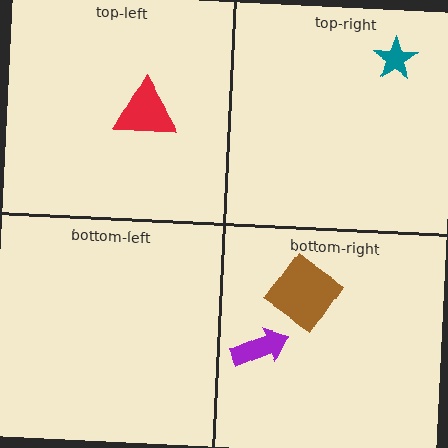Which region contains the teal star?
The top-right region.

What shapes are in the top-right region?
The teal star.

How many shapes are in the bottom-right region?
2.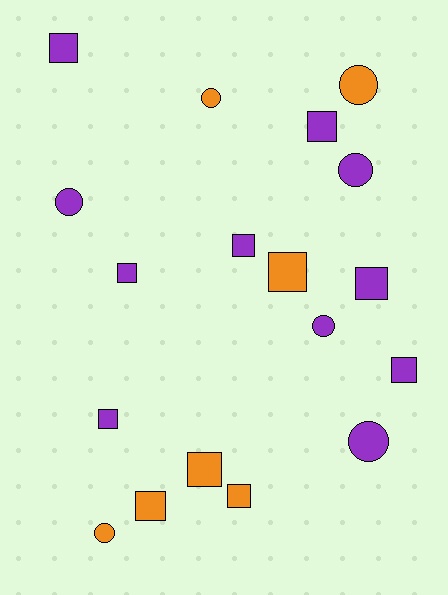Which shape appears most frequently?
Square, with 11 objects.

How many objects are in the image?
There are 18 objects.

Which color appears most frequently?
Purple, with 11 objects.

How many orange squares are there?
There are 4 orange squares.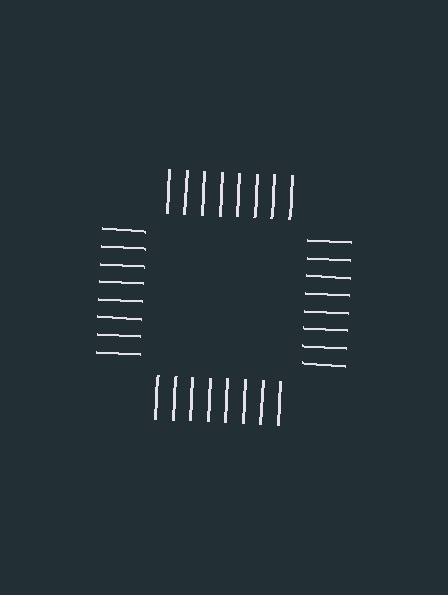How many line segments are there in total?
32 — 8 along each of the 4 edges.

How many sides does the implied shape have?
4 sides — the line-ends trace a square.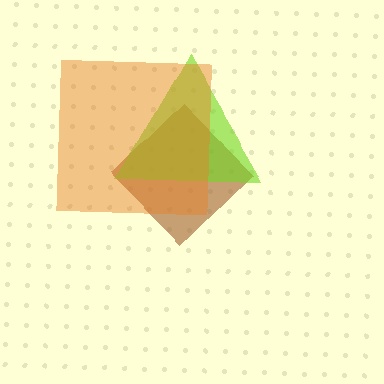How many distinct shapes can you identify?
There are 3 distinct shapes: a brown diamond, a lime triangle, an orange square.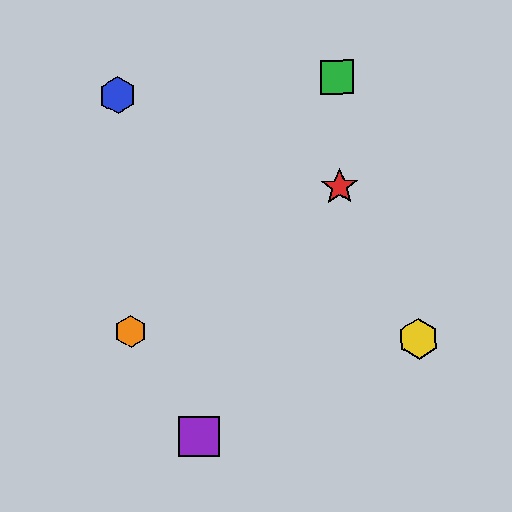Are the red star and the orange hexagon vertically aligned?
No, the red star is at x≈339 and the orange hexagon is at x≈131.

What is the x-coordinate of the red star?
The red star is at x≈339.